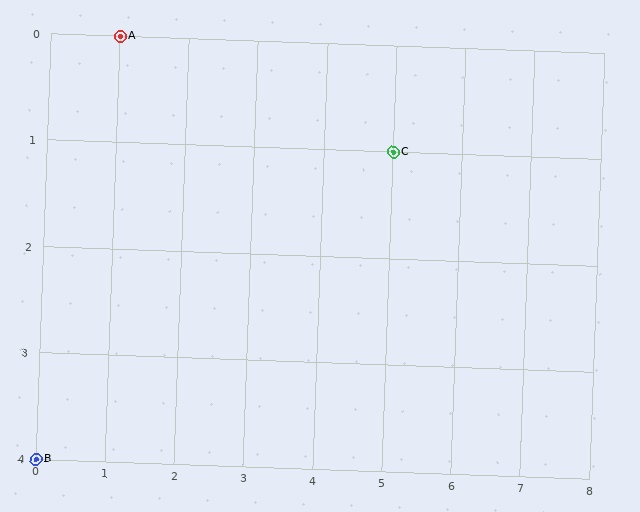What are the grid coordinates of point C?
Point C is at grid coordinates (5, 1).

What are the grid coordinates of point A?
Point A is at grid coordinates (1, 0).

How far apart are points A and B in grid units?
Points A and B are 1 column and 4 rows apart (about 4.1 grid units diagonally).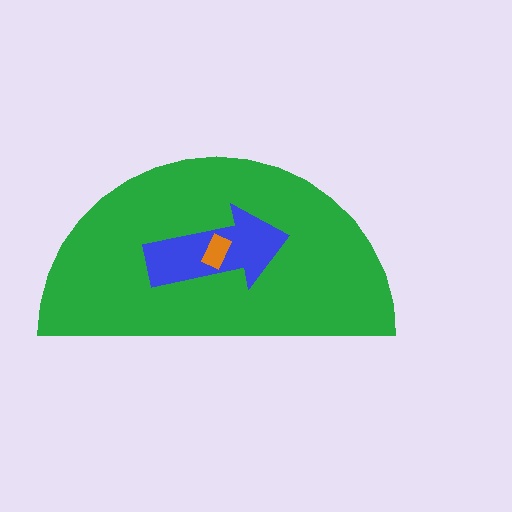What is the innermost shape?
The orange rectangle.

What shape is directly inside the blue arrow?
The orange rectangle.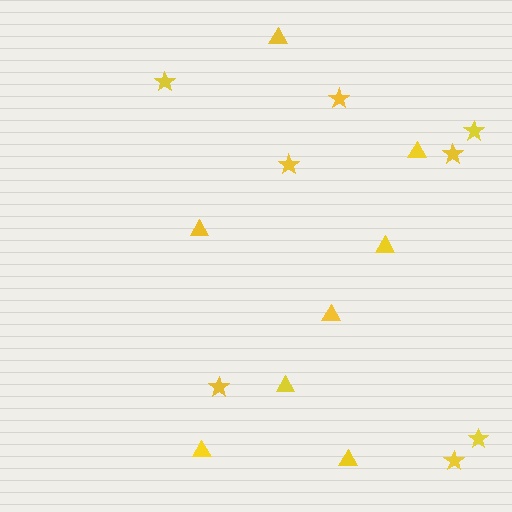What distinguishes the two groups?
There are 2 groups: one group of stars (8) and one group of triangles (8).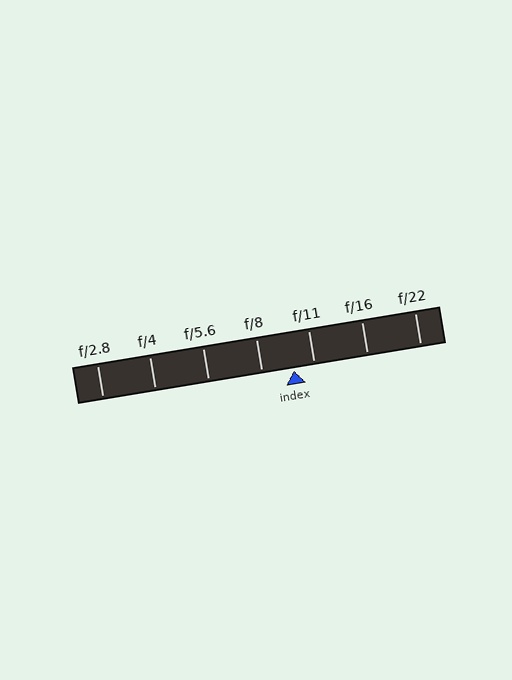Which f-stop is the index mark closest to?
The index mark is closest to f/11.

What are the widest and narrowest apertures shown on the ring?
The widest aperture shown is f/2.8 and the narrowest is f/22.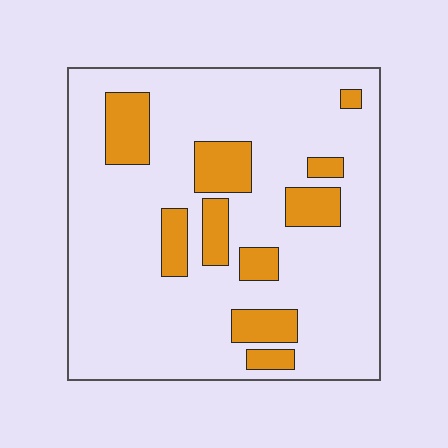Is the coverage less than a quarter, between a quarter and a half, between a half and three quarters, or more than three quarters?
Less than a quarter.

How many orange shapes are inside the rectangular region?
10.